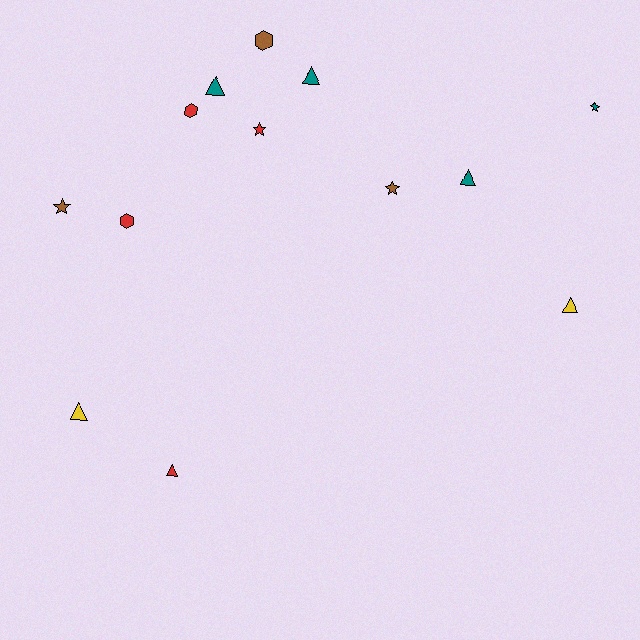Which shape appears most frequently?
Triangle, with 6 objects.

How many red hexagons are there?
There are 2 red hexagons.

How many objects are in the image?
There are 13 objects.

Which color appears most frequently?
Red, with 4 objects.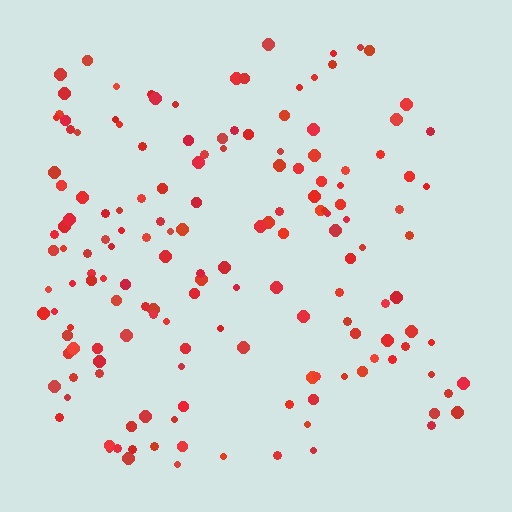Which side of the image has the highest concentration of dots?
The left.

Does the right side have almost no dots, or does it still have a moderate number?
Still a moderate number, just noticeably fewer than the left.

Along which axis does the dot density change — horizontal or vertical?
Horizontal.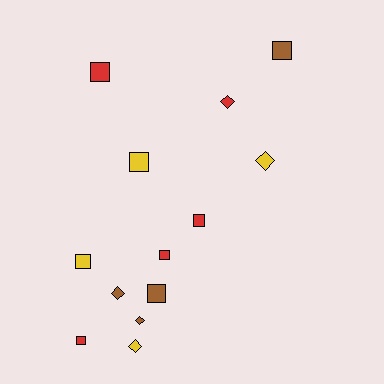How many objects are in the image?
There are 13 objects.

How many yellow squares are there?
There are 2 yellow squares.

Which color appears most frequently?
Red, with 5 objects.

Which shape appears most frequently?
Square, with 8 objects.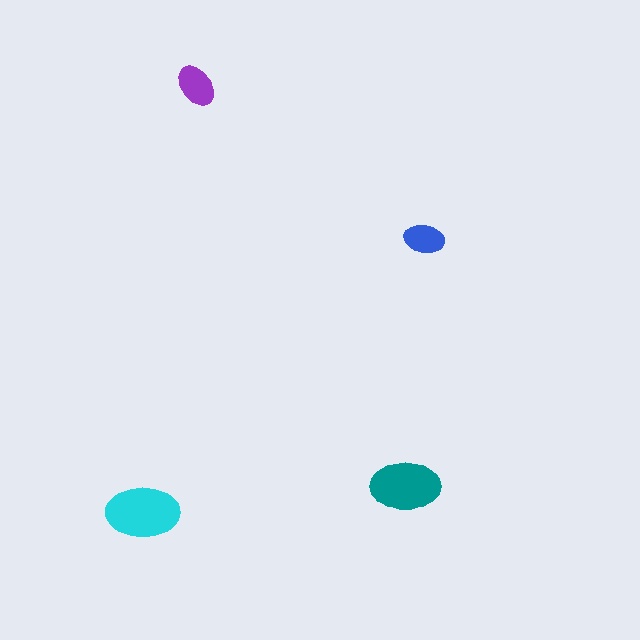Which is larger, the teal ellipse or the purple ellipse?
The teal one.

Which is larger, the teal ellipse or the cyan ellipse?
The cyan one.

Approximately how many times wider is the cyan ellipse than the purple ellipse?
About 1.5 times wider.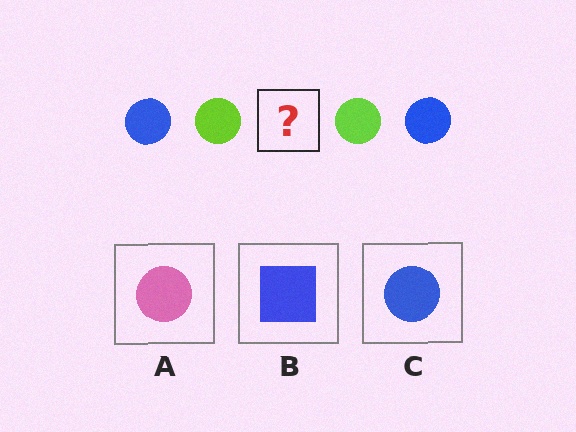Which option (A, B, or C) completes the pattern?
C.